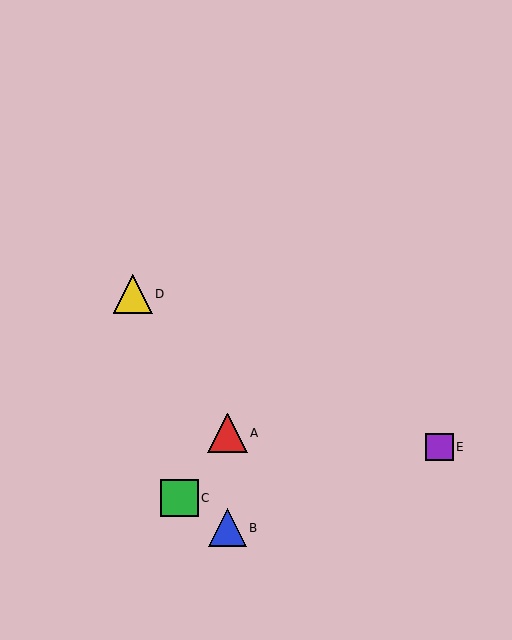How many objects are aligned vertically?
2 objects (A, B) are aligned vertically.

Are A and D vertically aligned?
No, A is at x≈227 and D is at x≈133.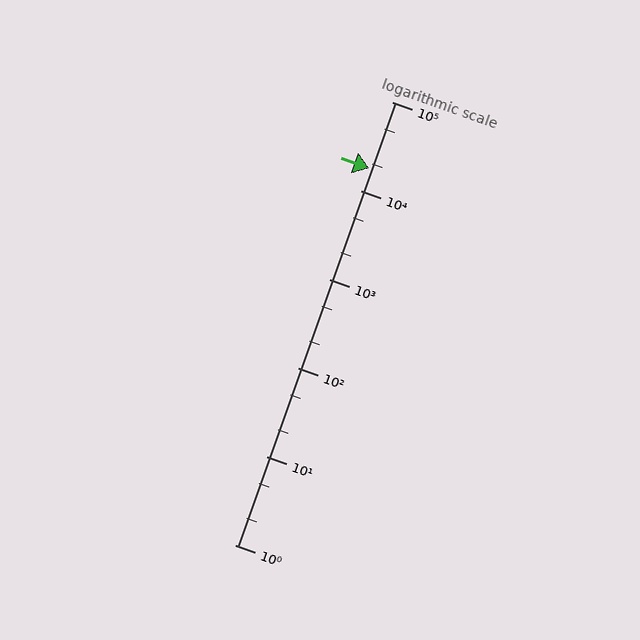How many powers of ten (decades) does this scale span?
The scale spans 5 decades, from 1 to 100000.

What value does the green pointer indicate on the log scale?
The pointer indicates approximately 18000.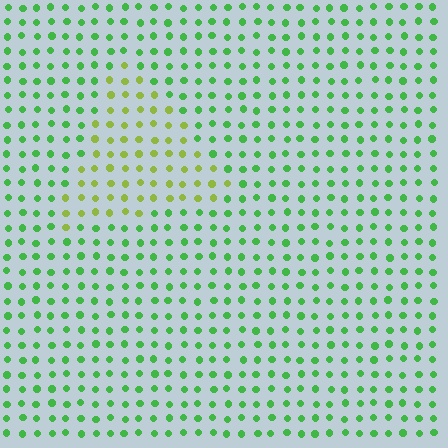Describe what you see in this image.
The image is filled with small green elements in a uniform arrangement. A triangle-shaped region is visible where the elements are tinted to a slightly different hue, forming a subtle color boundary.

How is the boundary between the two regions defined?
The boundary is defined purely by a slight shift in hue (about 41 degrees). Spacing, size, and orientation are identical on both sides.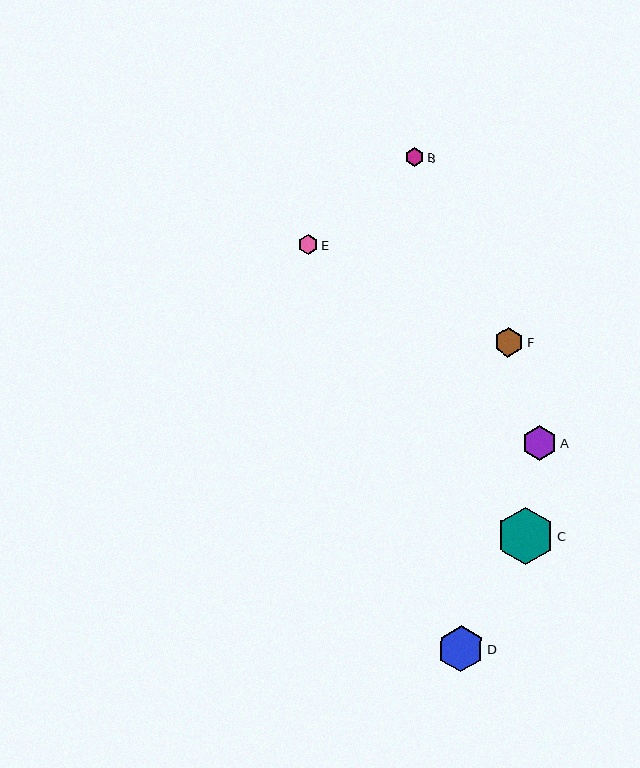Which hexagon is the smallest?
Hexagon B is the smallest with a size of approximately 19 pixels.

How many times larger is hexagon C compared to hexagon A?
Hexagon C is approximately 1.6 times the size of hexagon A.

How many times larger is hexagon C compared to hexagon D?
Hexagon C is approximately 1.2 times the size of hexagon D.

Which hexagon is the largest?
Hexagon C is the largest with a size of approximately 57 pixels.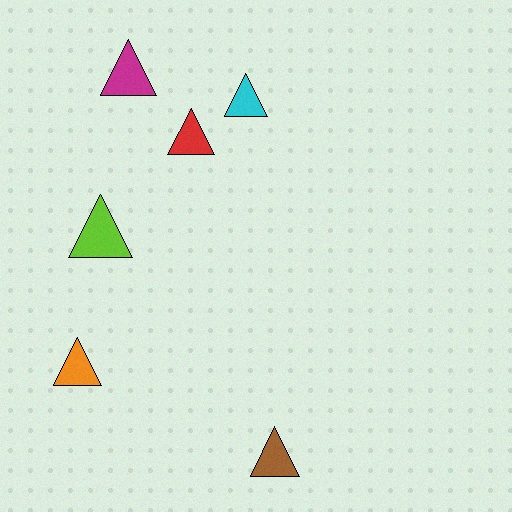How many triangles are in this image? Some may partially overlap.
There are 6 triangles.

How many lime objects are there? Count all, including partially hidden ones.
There is 1 lime object.